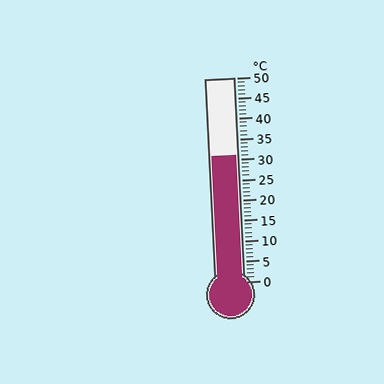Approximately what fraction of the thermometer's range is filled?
The thermometer is filled to approximately 60% of its range.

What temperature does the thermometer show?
The thermometer shows approximately 31°C.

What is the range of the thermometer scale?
The thermometer scale ranges from 0°C to 50°C.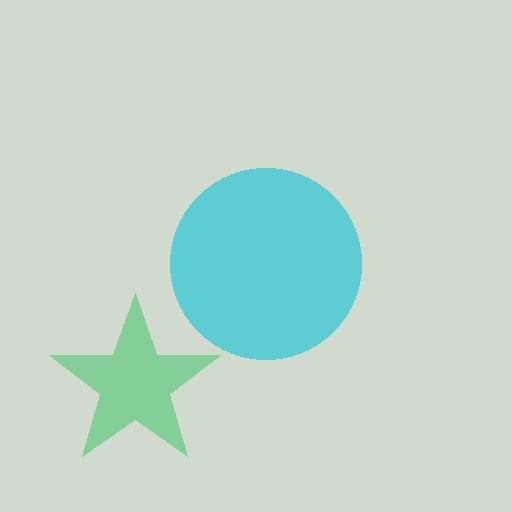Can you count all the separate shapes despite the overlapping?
Yes, there are 2 separate shapes.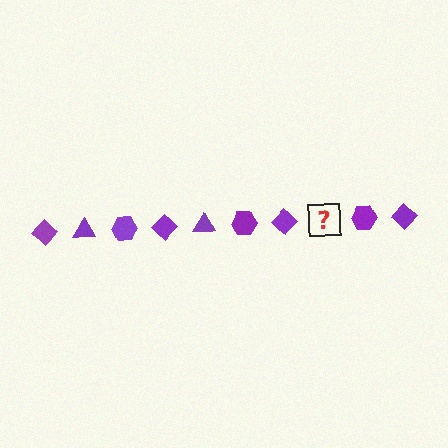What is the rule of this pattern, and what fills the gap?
The rule is that the pattern cycles through diamond, triangle, hexagon shapes in purple. The gap should be filled with a purple triangle.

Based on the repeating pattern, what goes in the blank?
The blank should be a purple triangle.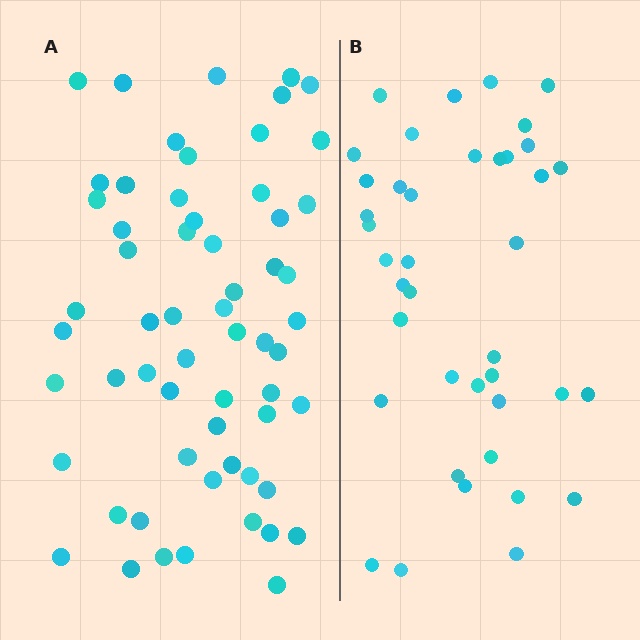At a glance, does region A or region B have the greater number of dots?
Region A (the left region) has more dots.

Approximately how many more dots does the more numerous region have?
Region A has approximately 20 more dots than region B.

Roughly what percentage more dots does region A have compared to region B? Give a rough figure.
About 50% more.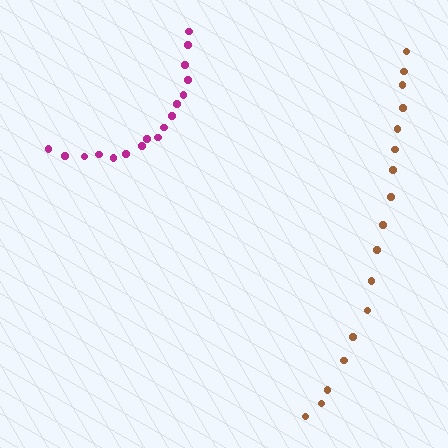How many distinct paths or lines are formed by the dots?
There are 2 distinct paths.